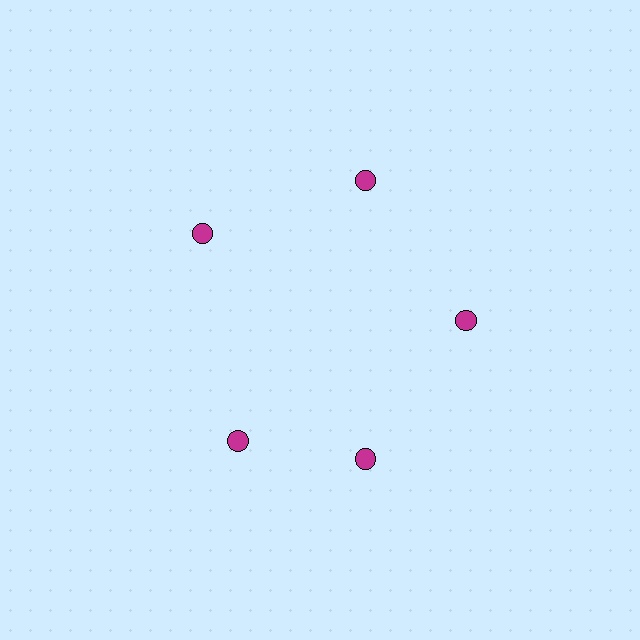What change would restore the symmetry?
The symmetry would be restored by rotating it back into even spacing with its neighbors so that all 5 circles sit at equal angles and equal distance from the center.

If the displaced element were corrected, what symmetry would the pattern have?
It would have 5-fold rotational symmetry — the pattern would map onto itself every 72 degrees.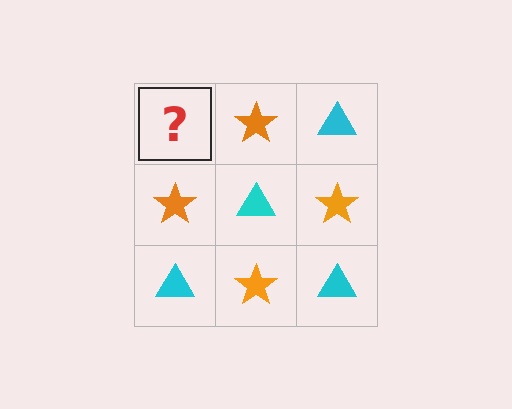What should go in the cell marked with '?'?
The missing cell should contain a cyan triangle.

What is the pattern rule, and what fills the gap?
The rule is that it alternates cyan triangle and orange star in a checkerboard pattern. The gap should be filled with a cyan triangle.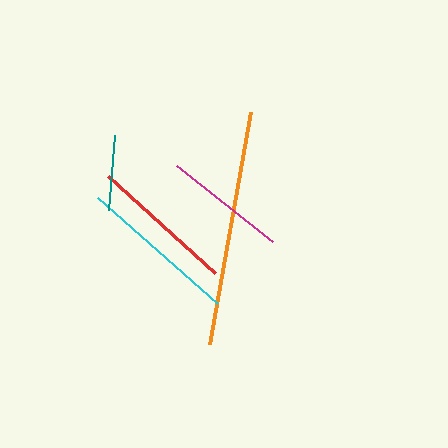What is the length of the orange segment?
The orange segment is approximately 236 pixels long.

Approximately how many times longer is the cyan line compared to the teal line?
The cyan line is approximately 2.1 times the length of the teal line.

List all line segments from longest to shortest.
From longest to shortest: orange, cyan, red, magenta, teal.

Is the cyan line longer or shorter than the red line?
The cyan line is longer than the red line.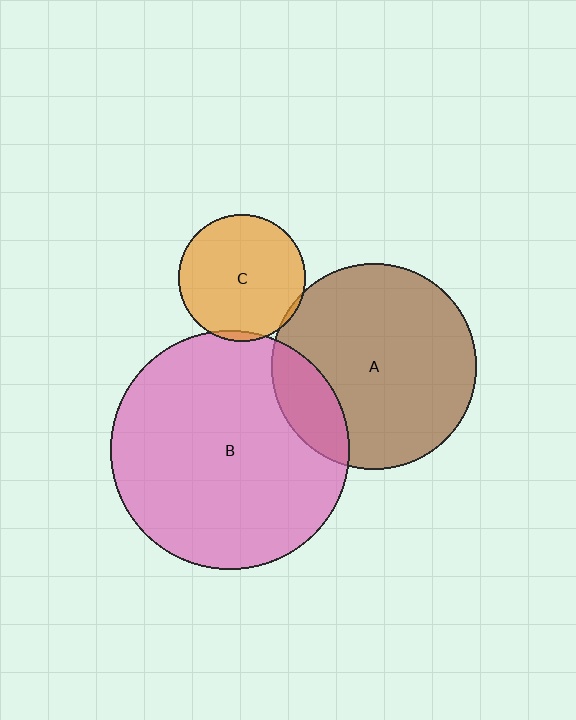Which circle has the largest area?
Circle B (pink).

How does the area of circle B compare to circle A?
Approximately 1.4 times.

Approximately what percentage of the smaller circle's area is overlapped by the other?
Approximately 5%.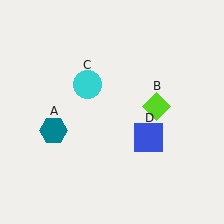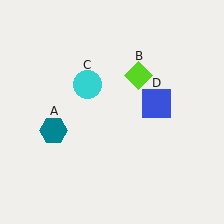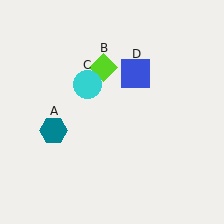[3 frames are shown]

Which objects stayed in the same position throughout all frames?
Teal hexagon (object A) and cyan circle (object C) remained stationary.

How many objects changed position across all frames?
2 objects changed position: lime diamond (object B), blue square (object D).